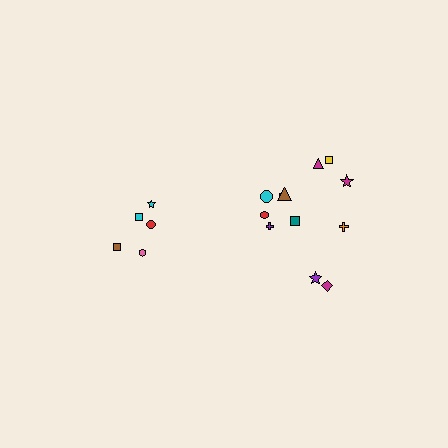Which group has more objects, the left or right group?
The right group.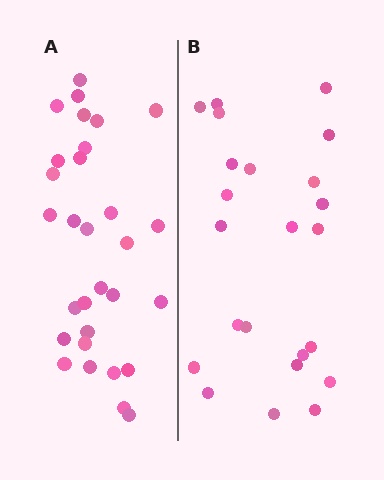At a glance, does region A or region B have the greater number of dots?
Region A (the left region) has more dots.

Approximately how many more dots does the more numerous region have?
Region A has roughly 8 or so more dots than region B.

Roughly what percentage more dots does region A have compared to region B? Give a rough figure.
About 30% more.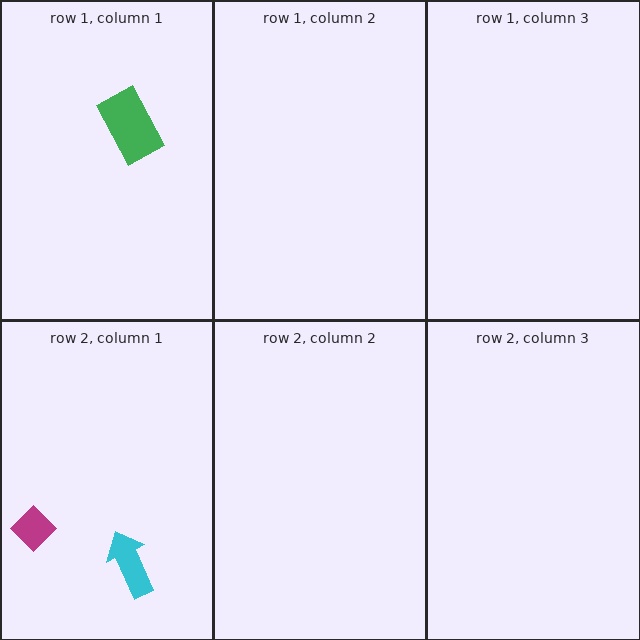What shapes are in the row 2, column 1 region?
The magenta diamond, the cyan arrow.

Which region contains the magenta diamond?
The row 2, column 1 region.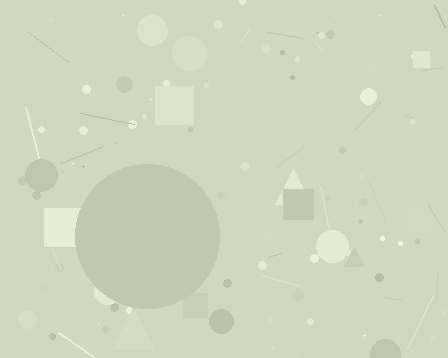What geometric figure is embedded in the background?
A circle is embedded in the background.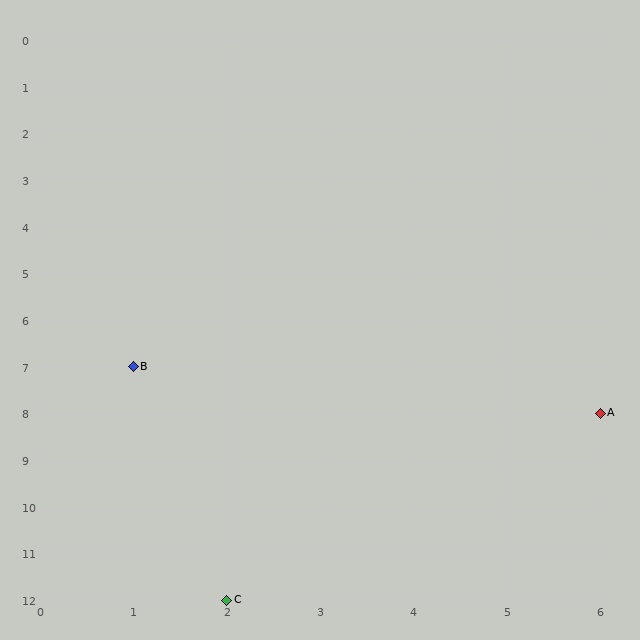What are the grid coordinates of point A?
Point A is at grid coordinates (6, 8).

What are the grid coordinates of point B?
Point B is at grid coordinates (1, 7).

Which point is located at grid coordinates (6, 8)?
Point A is at (6, 8).